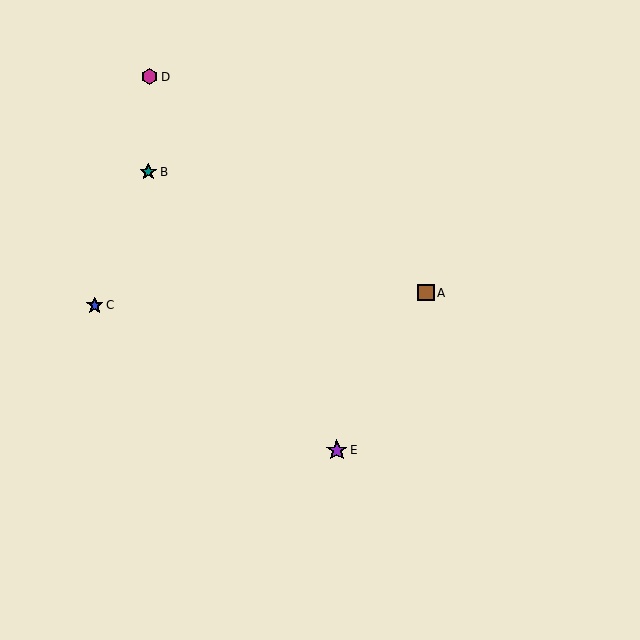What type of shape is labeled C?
Shape C is a blue star.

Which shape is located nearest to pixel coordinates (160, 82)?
The magenta hexagon (labeled D) at (150, 77) is nearest to that location.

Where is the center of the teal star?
The center of the teal star is at (148, 172).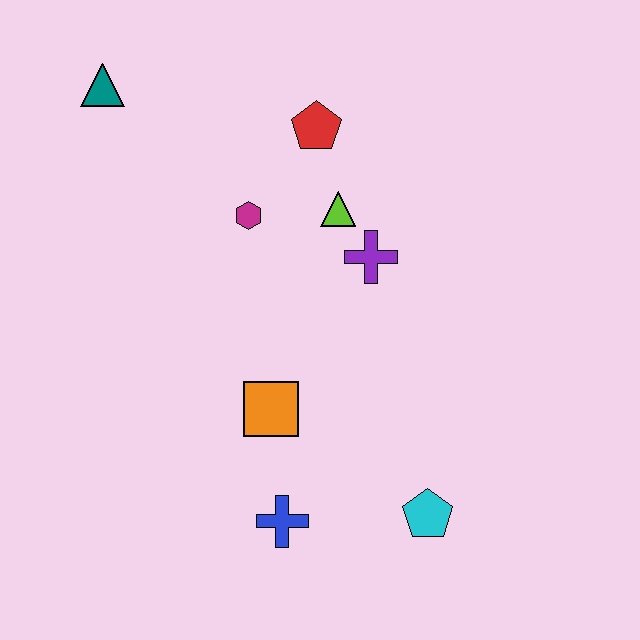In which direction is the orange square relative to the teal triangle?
The orange square is below the teal triangle.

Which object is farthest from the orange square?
The teal triangle is farthest from the orange square.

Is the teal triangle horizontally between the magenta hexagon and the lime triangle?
No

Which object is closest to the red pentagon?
The lime triangle is closest to the red pentagon.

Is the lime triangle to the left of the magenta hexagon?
No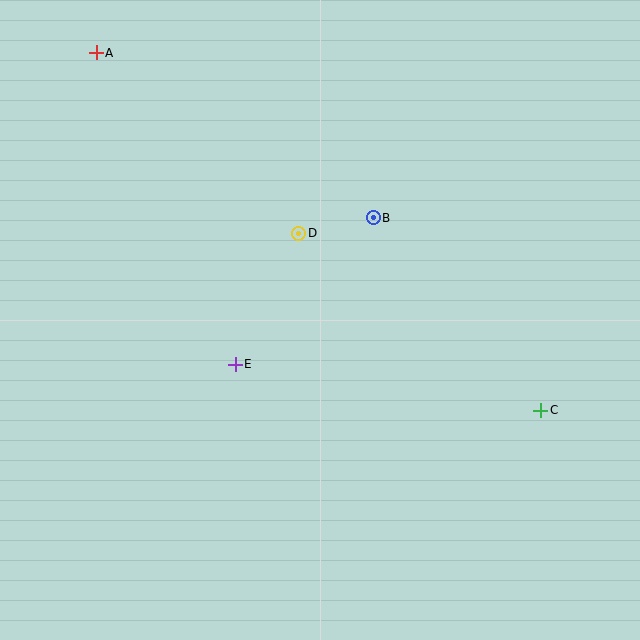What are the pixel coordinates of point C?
Point C is at (541, 410).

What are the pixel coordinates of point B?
Point B is at (373, 218).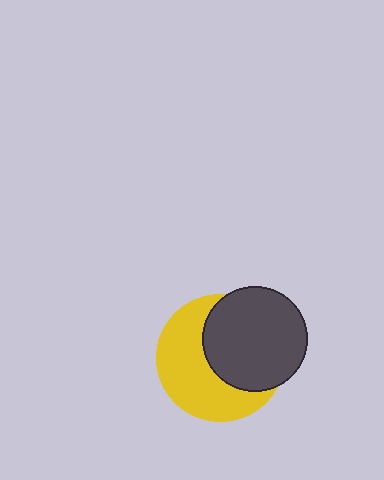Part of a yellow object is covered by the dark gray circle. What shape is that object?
It is a circle.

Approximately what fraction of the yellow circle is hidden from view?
Roughly 48% of the yellow circle is hidden behind the dark gray circle.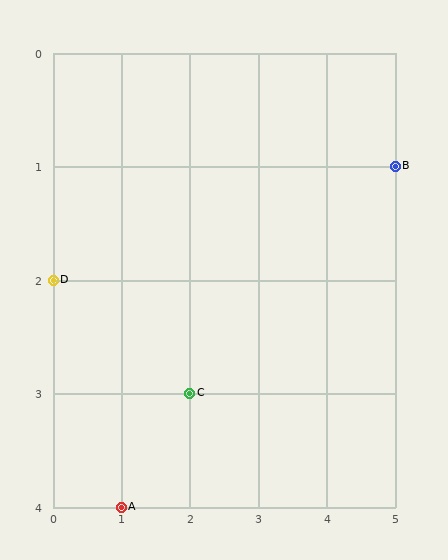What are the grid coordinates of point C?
Point C is at grid coordinates (2, 3).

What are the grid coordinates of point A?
Point A is at grid coordinates (1, 4).